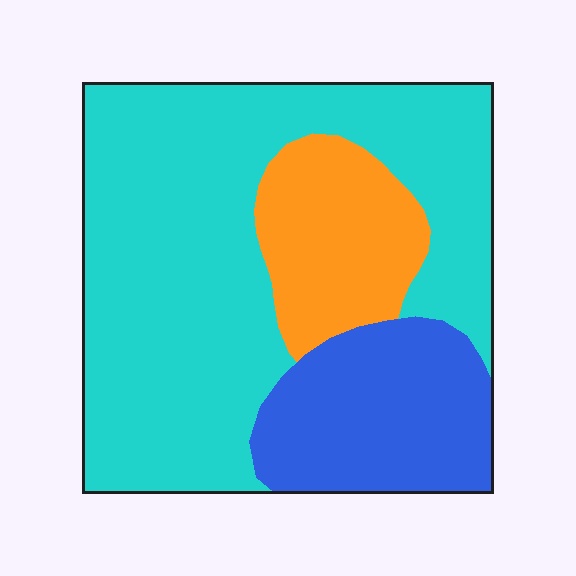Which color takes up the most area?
Cyan, at roughly 60%.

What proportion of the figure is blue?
Blue covers 21% of the figure.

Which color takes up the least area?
Orange, at roughly 15%.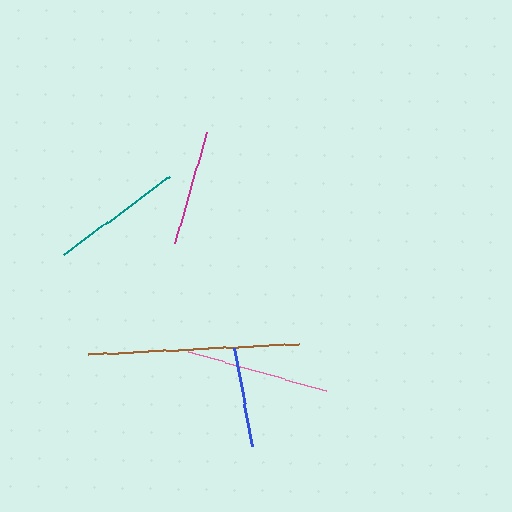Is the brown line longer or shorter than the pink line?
The brown line is longer than the pink line.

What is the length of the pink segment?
The pink segment is approximately 143 pixels long.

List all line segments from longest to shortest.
From longest to shortest: brown, pink, teal, magenta, blue.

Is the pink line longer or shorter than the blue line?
The pink line is longer than the blue line.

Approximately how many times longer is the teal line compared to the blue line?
The teal line is approximately 1.3 times the length of the blue line.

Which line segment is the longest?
The brown line is the longest at approximately 210 pixels.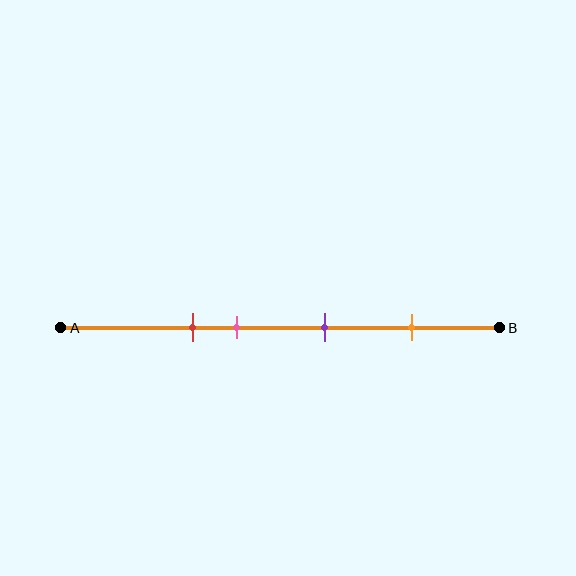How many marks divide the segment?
There are 4 marks dividing the segment.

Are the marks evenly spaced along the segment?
No, the marks are not evenly spaced.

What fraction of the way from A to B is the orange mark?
The orange mark is approximately 80% (0.8) of the way from A to B.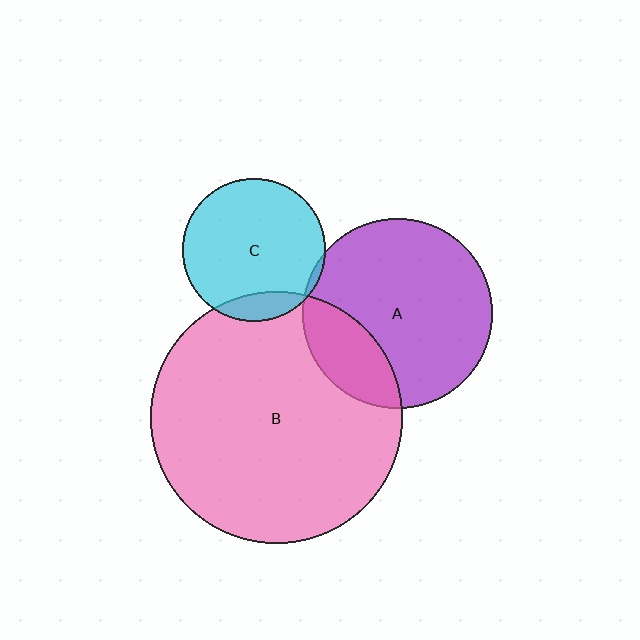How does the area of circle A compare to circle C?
Approximately 1.8 times.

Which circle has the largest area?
Circle B (pink).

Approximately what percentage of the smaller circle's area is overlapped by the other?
Approximately 10%.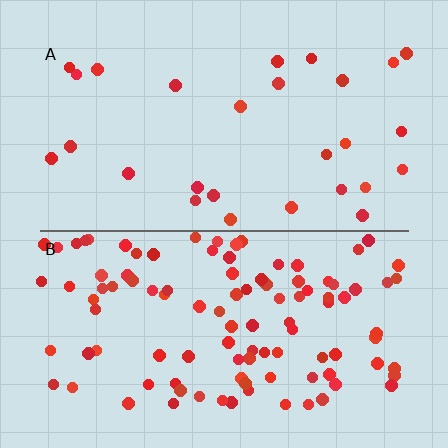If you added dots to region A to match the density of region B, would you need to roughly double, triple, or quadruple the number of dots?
Approximately quadruple.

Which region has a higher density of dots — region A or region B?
B (the bottom).